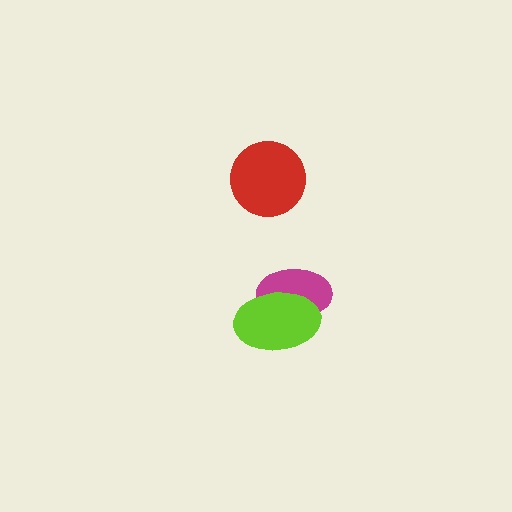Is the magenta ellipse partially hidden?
Yes, it is partially covered by another shape.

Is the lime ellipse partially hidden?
No, no other shape covers it.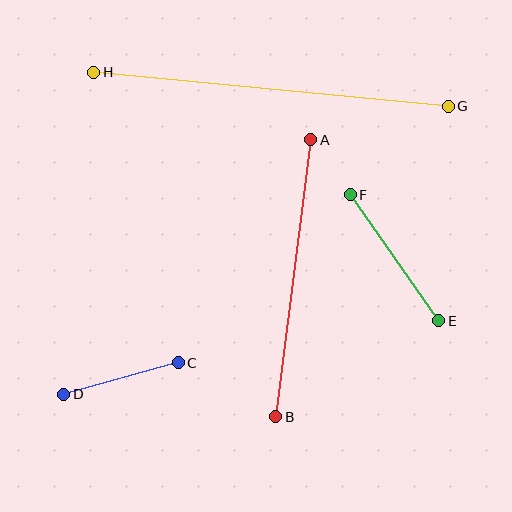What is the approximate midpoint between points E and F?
The midpoint is at approximately (394, 258) pixels.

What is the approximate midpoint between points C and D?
The midpoint is at approximately (121, 378) pixels.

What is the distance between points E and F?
The distance is approximately 154 pixels.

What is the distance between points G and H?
The distance is approximately 356 pixels.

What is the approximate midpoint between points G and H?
The midpoint is at approximately (271, 89) pixels.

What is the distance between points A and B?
The distance is approximately 279 pixels.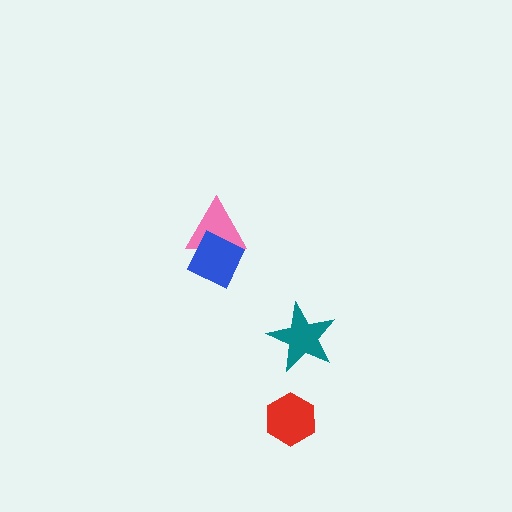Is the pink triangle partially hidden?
Yes, it is partially covered by another shape.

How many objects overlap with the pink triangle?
1 object overlaps with the pink triangle.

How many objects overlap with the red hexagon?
0 objects overlap with the red hexagon.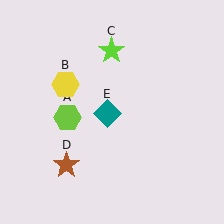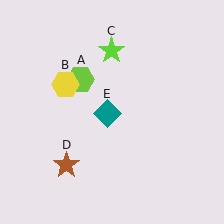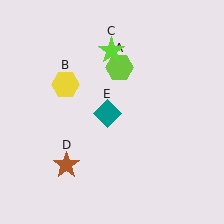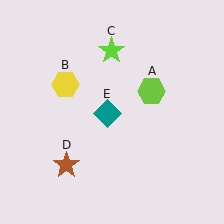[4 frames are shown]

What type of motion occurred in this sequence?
The lime hexagon (object A) rotated clockwise around the center of the scene.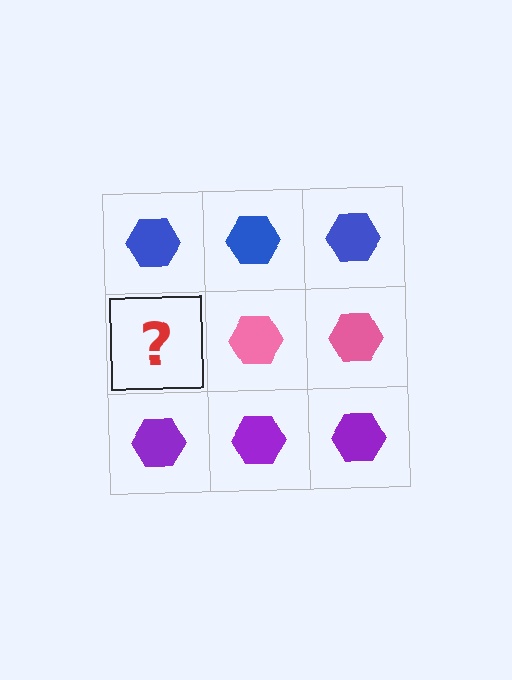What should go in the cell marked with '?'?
The missing cell should contain a pink hexagon.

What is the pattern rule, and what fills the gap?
The rule is that each row has a consistent color. The gap should be filled with a pink hexagon.